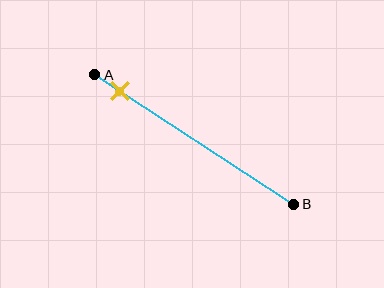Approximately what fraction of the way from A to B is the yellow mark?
The yellow mark is approximately 15% of the way from A to B.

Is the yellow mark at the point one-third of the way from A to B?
No, the mark is at about 15% from A, not at the 33% one-third point.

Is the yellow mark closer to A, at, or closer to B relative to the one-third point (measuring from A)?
The yellow mark is closer to point A than the one-third point of segment AB.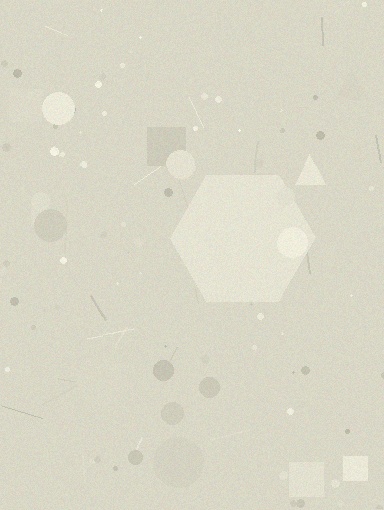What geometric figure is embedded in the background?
A hexagon is embedded in the background.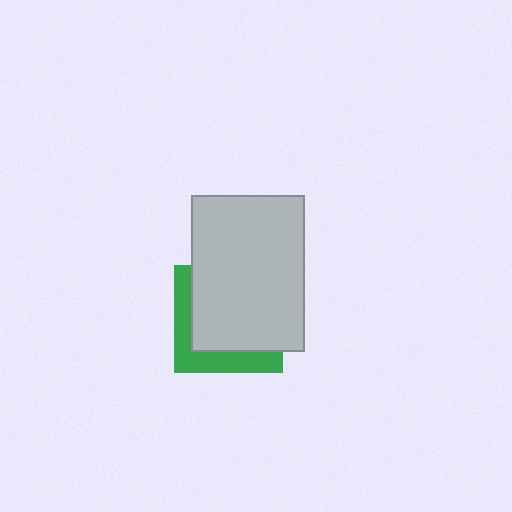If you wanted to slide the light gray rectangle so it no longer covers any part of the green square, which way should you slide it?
Slide it toward the upper-right — that is the most direct way to separate the two shapes.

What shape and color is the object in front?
The object in front is a light gray rectangle.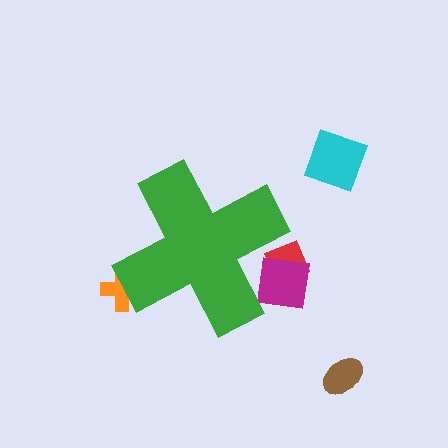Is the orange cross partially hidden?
Yes, the orange cross is partially hidden behind the green cross.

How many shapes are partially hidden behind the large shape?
3 shapes are partially hidden.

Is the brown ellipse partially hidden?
No, the brown ellipse is fully visible.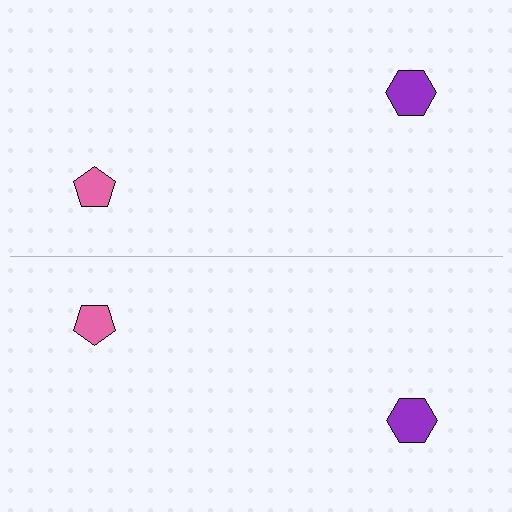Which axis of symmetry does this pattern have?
The pattern has a horizontal axis of symmetry running through the center of the image.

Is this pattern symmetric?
Yes, this pattern has bilateral (reflection) symmetry.